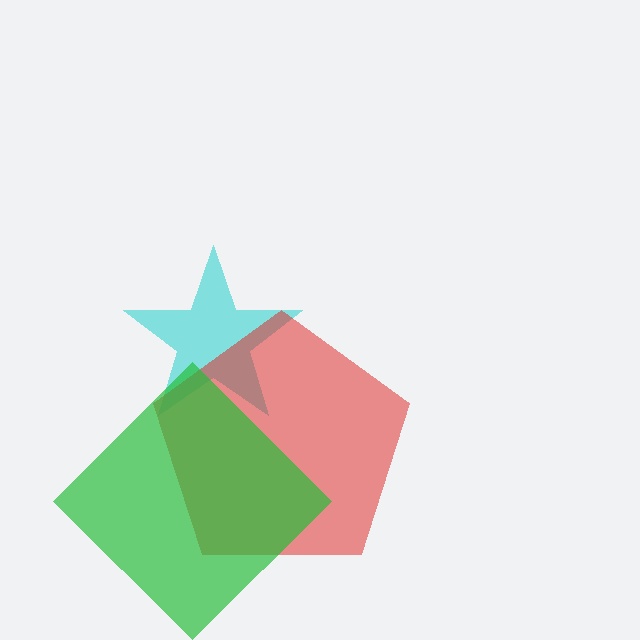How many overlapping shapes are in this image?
There are 3 overlapping shapes in the image.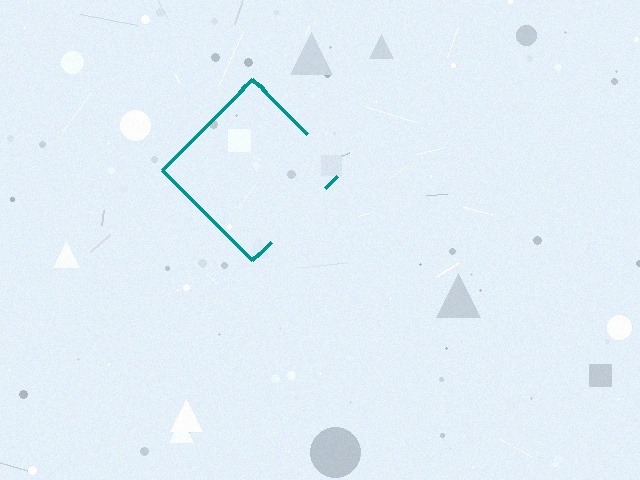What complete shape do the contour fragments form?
The contour fragments form a diamond.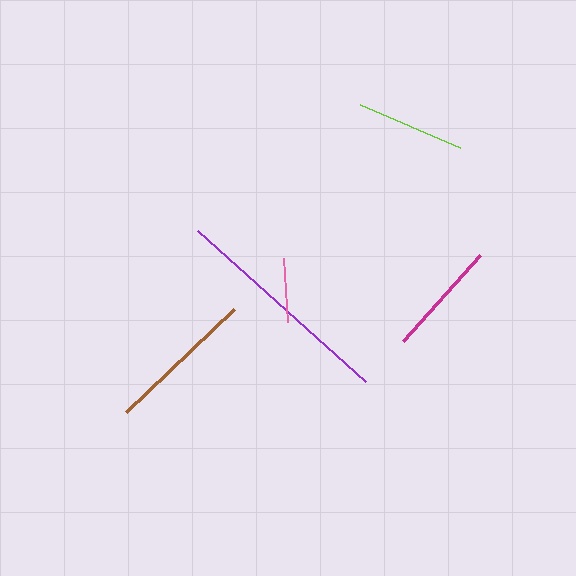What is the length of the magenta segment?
The magenta segment is approximately 115 pixels long.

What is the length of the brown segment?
The brown segment is approximately 149 pixels long.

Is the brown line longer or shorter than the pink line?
The brown line is longer than the pink line.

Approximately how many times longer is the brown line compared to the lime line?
The brown line is approximately 1.4 times the length of the lime line.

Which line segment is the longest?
The purple line is the longest at approximately 225 pixels.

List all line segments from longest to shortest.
From longest to shortest: purple, brown, magenta, lime, pink.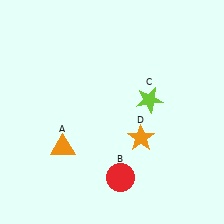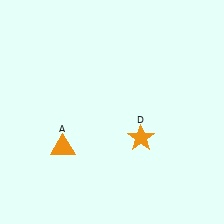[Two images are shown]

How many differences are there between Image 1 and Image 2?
There are 2 differences between the two images.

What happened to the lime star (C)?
The lime star (C) was removed in Image 2. It was in the top-right area of Image 1.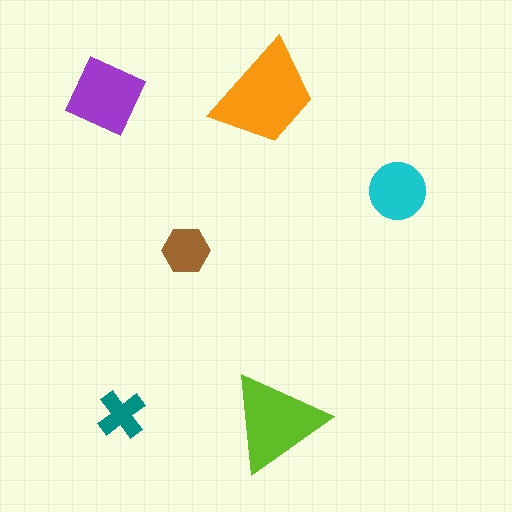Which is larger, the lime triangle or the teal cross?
The lime triangle.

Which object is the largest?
The orange trapezoid.